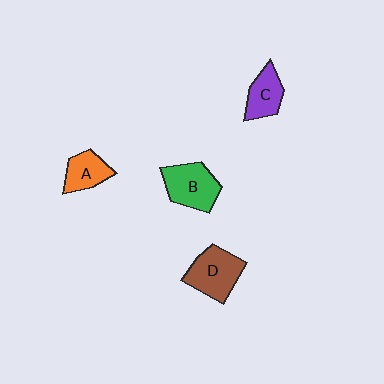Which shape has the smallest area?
Shape A (orange).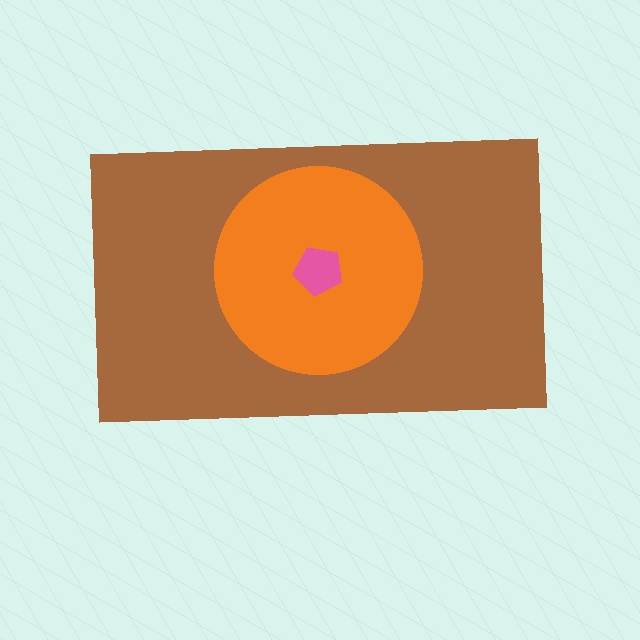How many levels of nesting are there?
3.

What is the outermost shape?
The brown rectangle.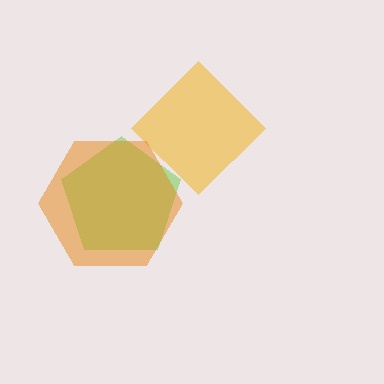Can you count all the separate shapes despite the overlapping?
Yes, there are 3 separate shapes.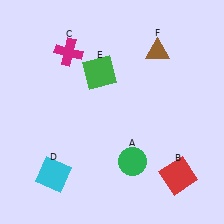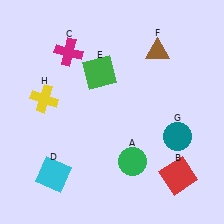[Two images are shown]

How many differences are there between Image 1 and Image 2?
There are 2 differences between the two images.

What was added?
A teal circle (G), a yellow cross (H) were added in Image 2.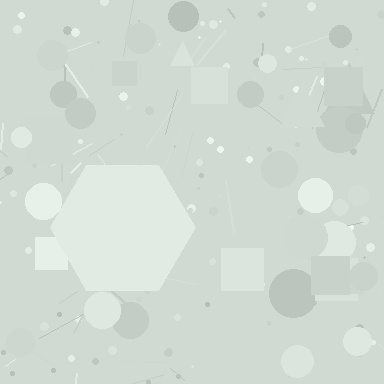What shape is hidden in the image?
A hexagon is hidden in the image.